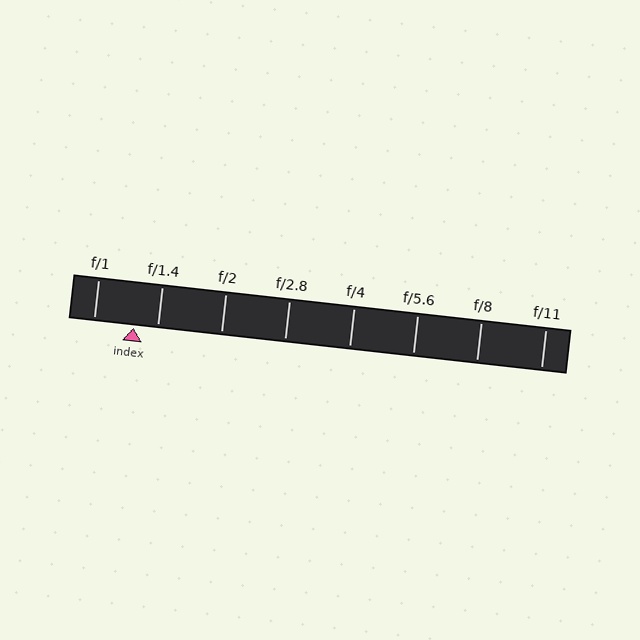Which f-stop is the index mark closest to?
The index mark is closest to f/1.4.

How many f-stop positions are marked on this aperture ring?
There are 8 f-stop positions marked.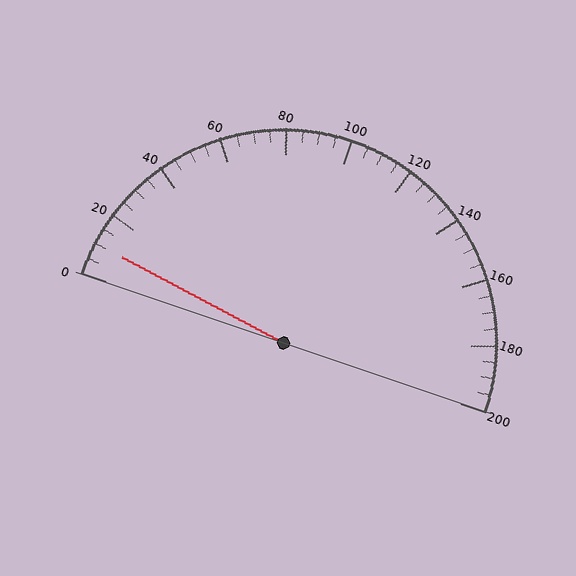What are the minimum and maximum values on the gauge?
The gauge ranges from 0 to 200.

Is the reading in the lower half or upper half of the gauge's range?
The reading is in the lower half of the range (0 to 200).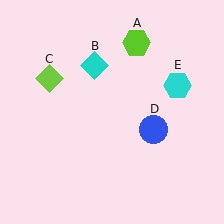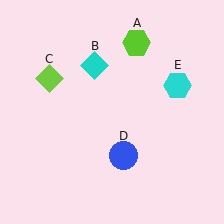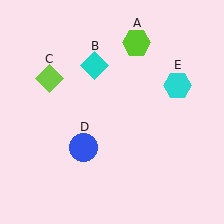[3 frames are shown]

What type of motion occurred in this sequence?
The blue circle (object D) rotated clockwise around the center of the scene.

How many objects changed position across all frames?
1 object changed position: blue circle (object D).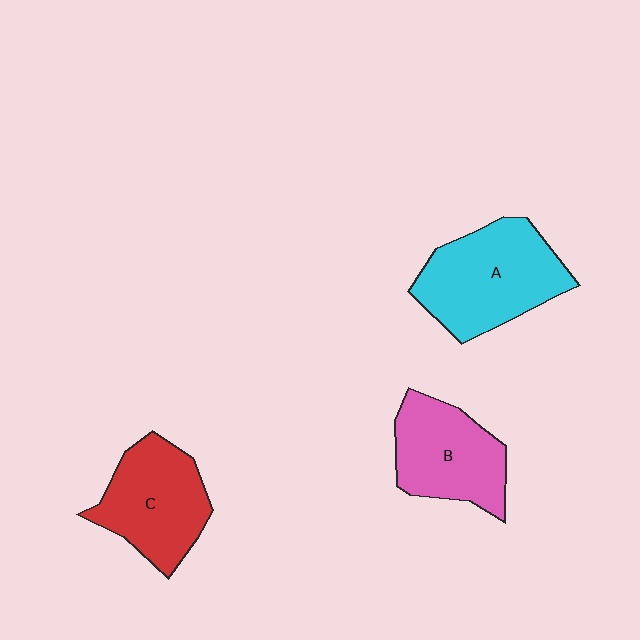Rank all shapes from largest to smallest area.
From largest to smallest: A (cyan), C (red), B (pink).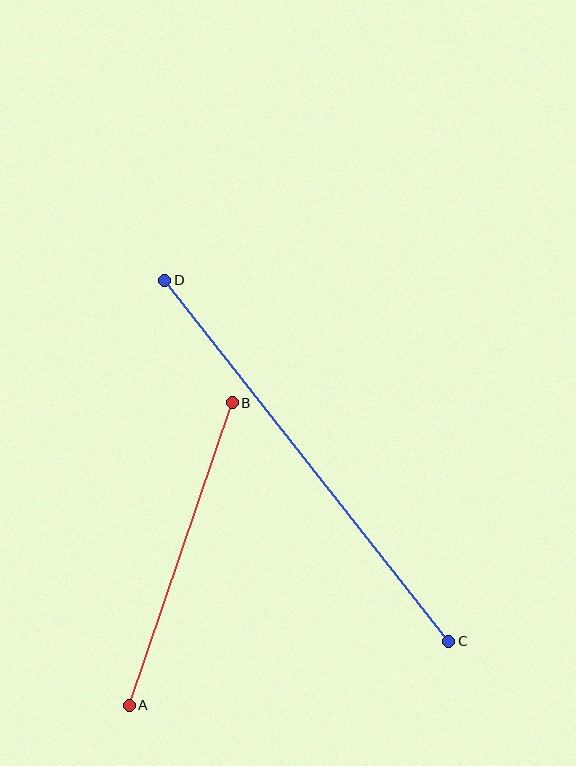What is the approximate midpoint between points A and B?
The midpoint is at approximately (181, 554) pixels.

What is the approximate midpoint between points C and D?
The midpoint is at approximately (307, 461) pixels.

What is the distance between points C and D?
The distance is approximately 459 pixels.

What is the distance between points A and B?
The distance is approximately 320 pixels.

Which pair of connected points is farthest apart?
Points C and D are farthest apart.